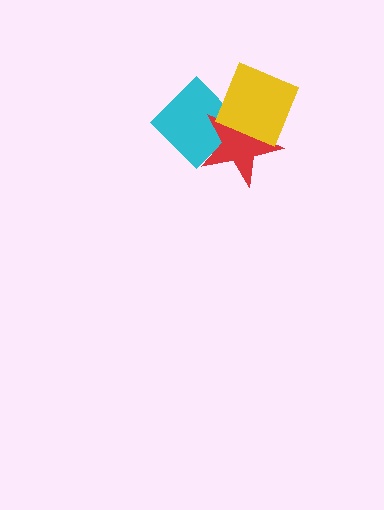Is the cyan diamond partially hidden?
Yes, it is partially covered by another shape.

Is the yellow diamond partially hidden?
No, no other shape covers it.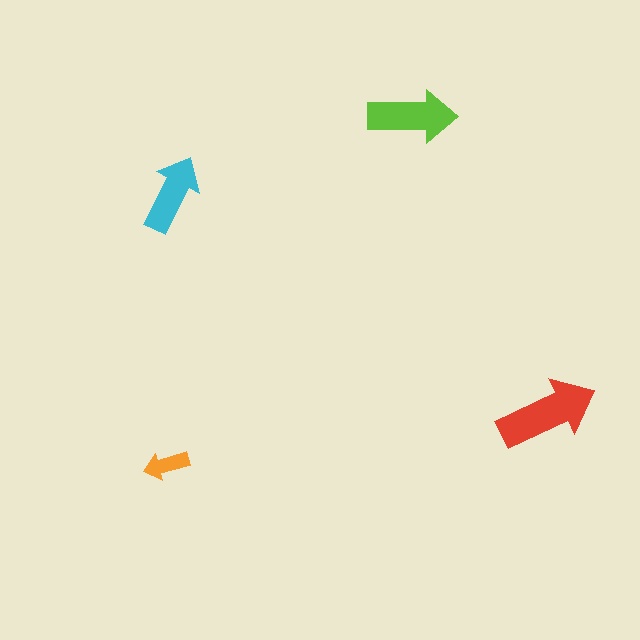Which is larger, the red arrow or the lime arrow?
The red one.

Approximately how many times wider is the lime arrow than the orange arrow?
About 2 times wider.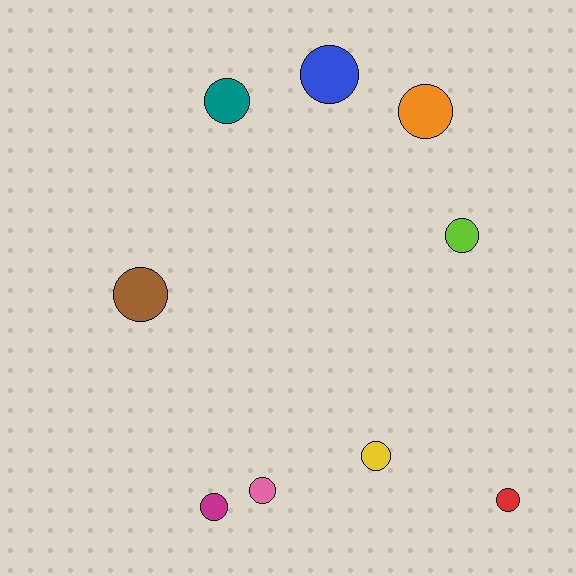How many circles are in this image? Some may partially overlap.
There are 9 circles.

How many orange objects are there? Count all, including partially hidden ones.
There is 1 orange object.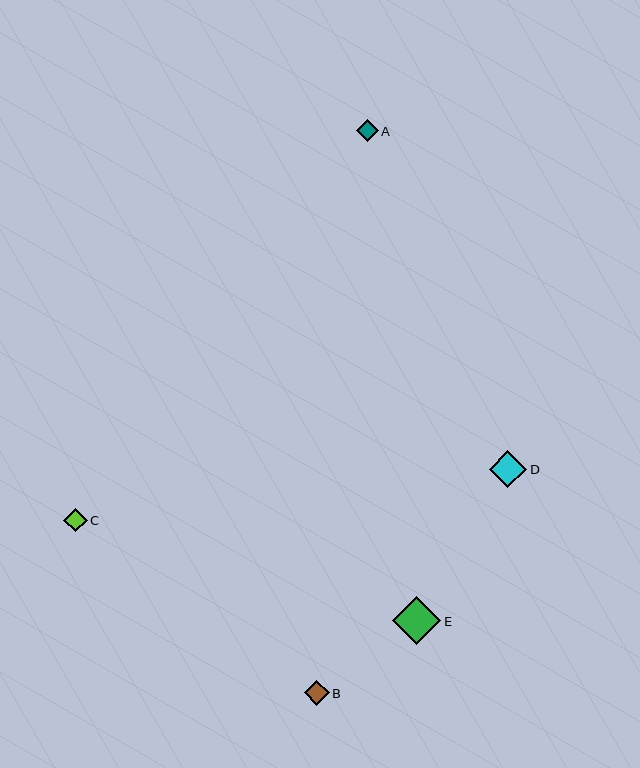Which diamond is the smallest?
Diamond A is the smallest with a size of approximately 22 pixels.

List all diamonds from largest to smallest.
From largest to smallest: E, D, B, C, A.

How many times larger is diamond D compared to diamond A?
Diamond D is approximately 1.7 times the size of diamond A.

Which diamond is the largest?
Diamond E is the largest with a size of approximately 48 pixels.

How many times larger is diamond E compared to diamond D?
Diamond E is approximately 1.3 times the size of diamond D.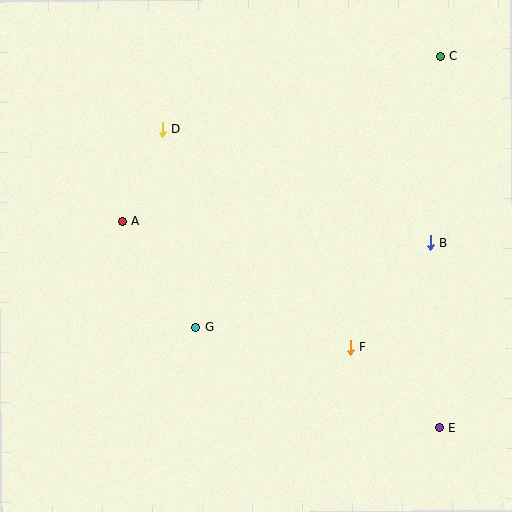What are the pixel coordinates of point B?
Point B is at (430, 243).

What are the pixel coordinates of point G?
Point G is at (196, 328).